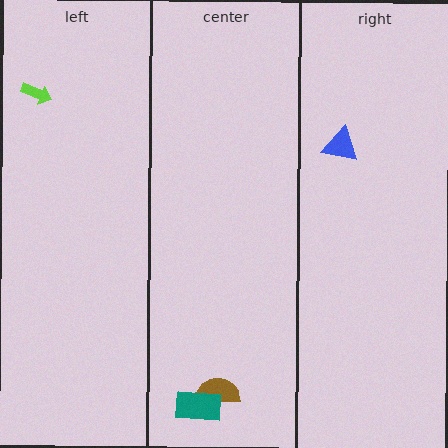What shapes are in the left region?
The lime arrow.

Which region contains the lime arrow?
The left region.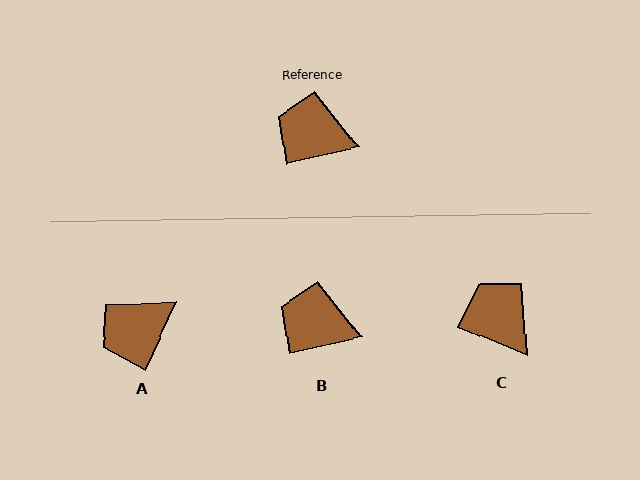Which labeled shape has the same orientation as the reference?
B.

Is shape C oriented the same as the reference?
No, it is off by about 35 degrees.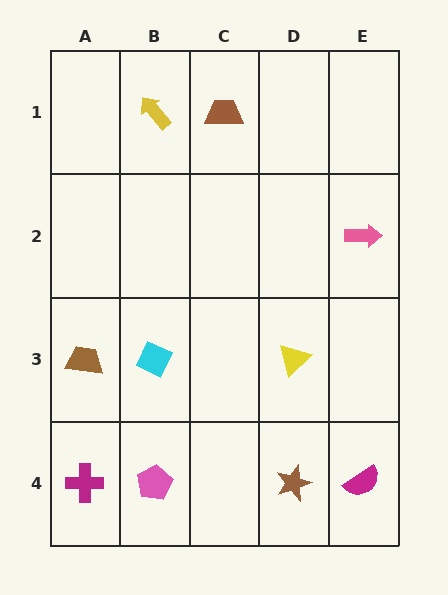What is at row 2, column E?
A pink arrow.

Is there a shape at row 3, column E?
No, that cell is empty.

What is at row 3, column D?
A yellow triangle.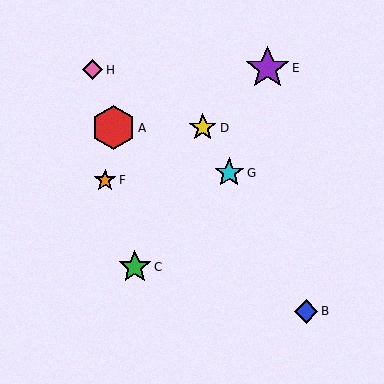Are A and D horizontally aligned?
Yes, both are at y≈128.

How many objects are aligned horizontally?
2 objects (A, D) are aligned horizontally.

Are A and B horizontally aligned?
No, A is at y≈128 and B is at y≈311.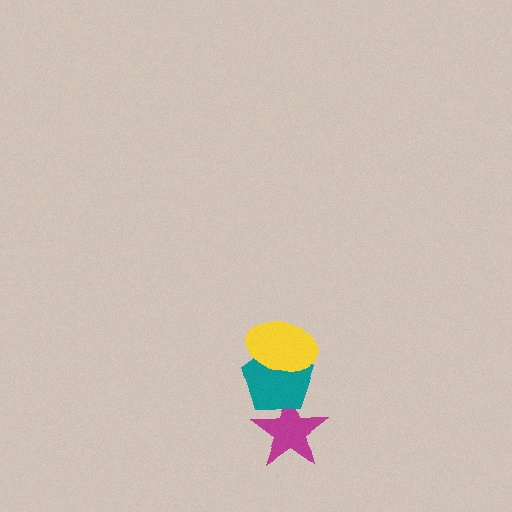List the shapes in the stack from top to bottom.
From top to bottom: the yellow ellipse, the teal pentagon, the magenta star.